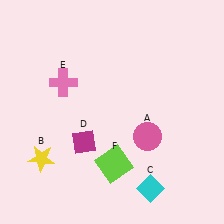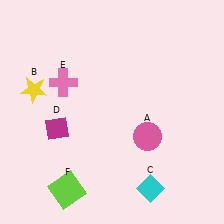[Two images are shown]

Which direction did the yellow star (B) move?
The yellow star (B) moved up.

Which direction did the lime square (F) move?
The lime square (F) moved left.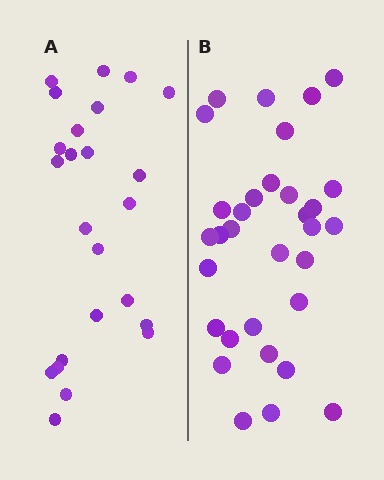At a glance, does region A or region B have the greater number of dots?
Region B (the right region) has more dots.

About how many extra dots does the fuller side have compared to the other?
Region B has roughly 8 or so more dots than region A.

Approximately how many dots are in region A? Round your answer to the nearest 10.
About 20 dots. (The exact count is 24, which rounds to 20.)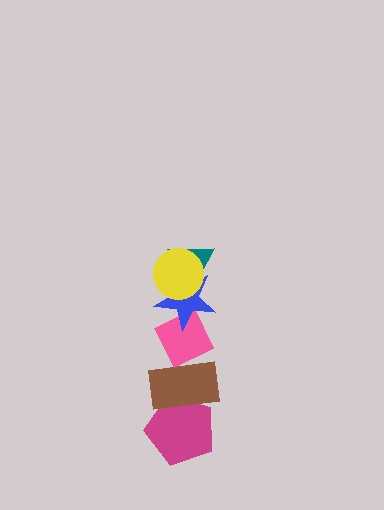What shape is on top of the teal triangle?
The yellow circle is on top of the teal triangle.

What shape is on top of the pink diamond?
The blue star is on top of the pink diamond.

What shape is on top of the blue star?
The teal triangle is on top of the blue star.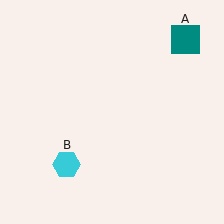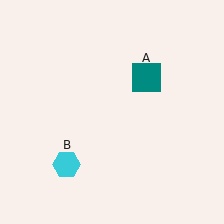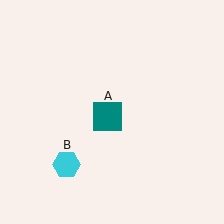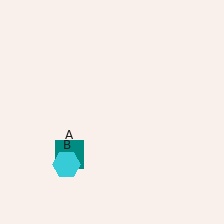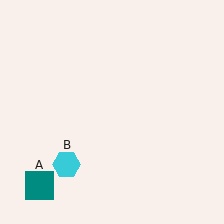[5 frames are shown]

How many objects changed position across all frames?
1 object changed position: teal square (object A).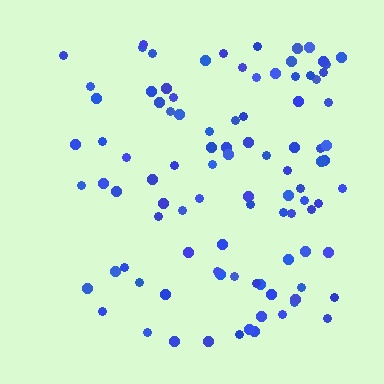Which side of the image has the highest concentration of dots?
The right.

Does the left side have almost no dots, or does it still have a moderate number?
Still a moderate number, just noticeably fewer than the right.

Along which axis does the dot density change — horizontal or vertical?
Horizontal.